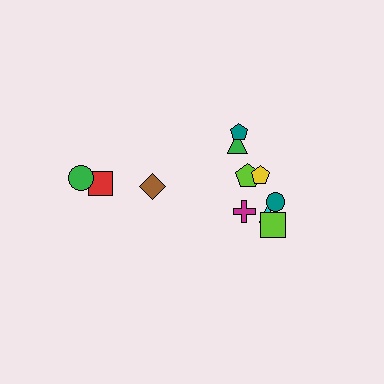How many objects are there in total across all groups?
There are 11 objects.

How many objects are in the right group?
There are 8 objects.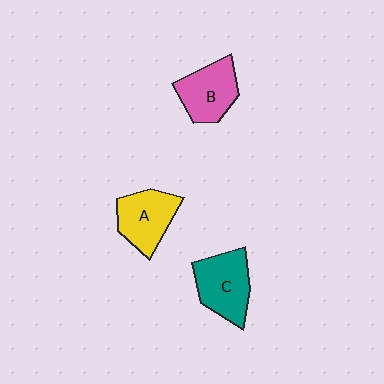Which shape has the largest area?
Shape C (teal).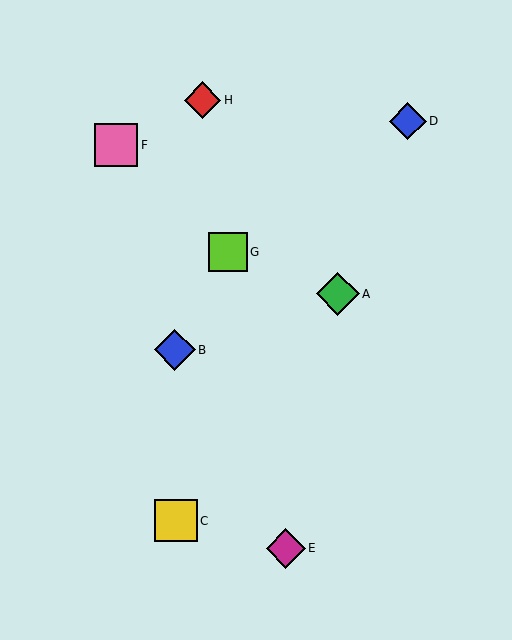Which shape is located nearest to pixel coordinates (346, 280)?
The green diamond (labeled A) at (338, 294) is nearest to that location.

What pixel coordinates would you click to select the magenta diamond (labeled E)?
Click at (286, 548) to select the magenta diamond E.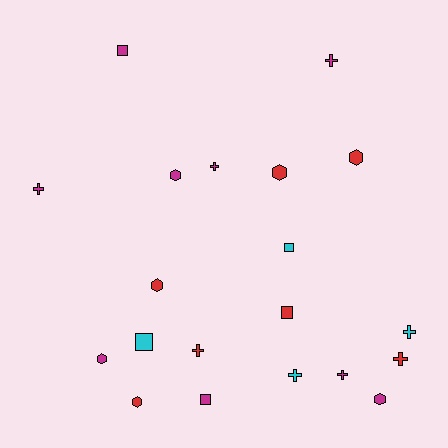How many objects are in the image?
There are 20 objects.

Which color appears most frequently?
Magenta, with 9 objects.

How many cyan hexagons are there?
There are no cyan hexagons.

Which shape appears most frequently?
Cross, with 8 objects.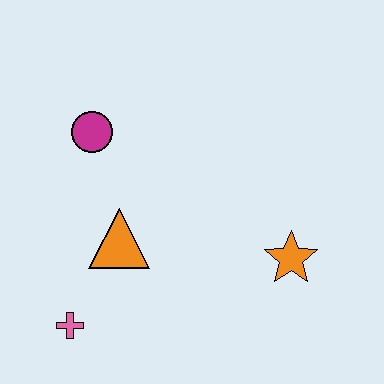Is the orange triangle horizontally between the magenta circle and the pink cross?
No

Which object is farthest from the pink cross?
The orange star is farthest from the pink cross.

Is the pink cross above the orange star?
No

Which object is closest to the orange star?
The orange triangle is closest to the orange star.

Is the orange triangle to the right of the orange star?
No